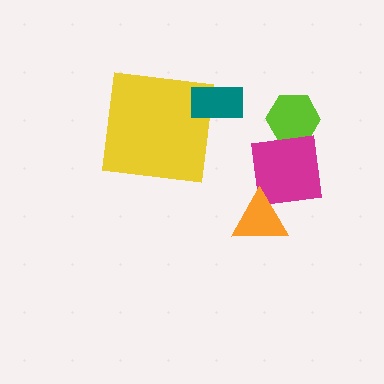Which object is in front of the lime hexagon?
The magenta square is in front of the lime hexagon.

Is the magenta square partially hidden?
Yes, it is partially covered by another shape.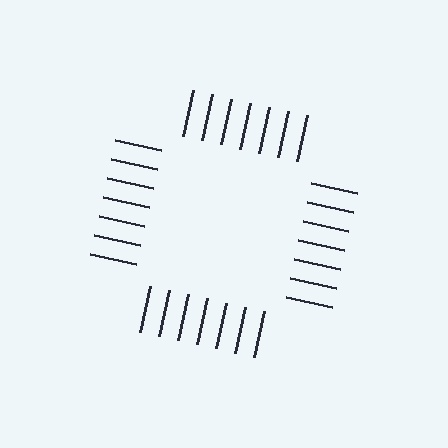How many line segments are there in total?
28 — 7 along each of the 4 edges.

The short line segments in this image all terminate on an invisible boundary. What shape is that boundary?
An illusory square — the line segments terminate on its edges but no continuous stroke is drawn.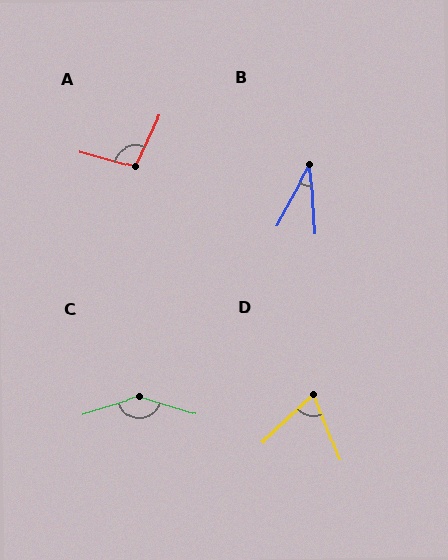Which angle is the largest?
C, at approximately 146 degrees.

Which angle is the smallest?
B, at approximately 32 degrees.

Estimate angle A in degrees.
Approximately 99 degrees.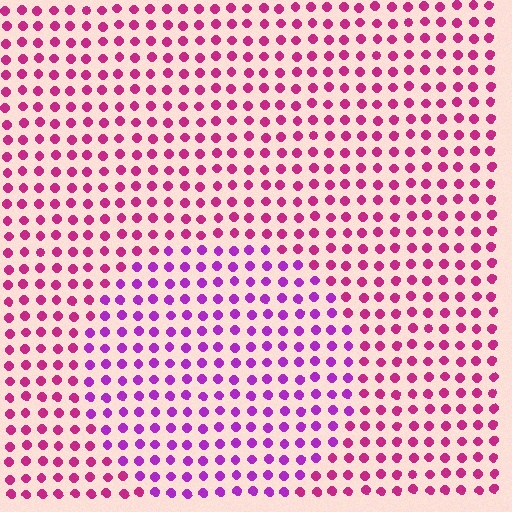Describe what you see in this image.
The image is filled with small magenta elements in a uniform arrangement. A circle-shaped region is visible where the elements are tinted to a slightly different hue, forming a subtle color boundary.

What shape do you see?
I see a circle.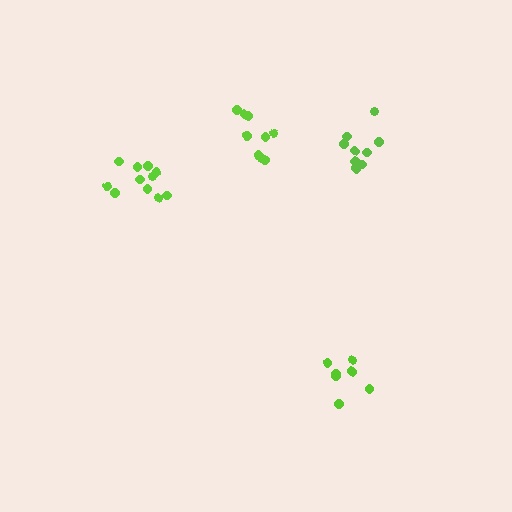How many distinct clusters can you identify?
There are 4 distinct clusters.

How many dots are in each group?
Group 1: 11 dots, Group 2: 9 dots, Group 3: 9 dots, Group 4: 7 dots (36 total).